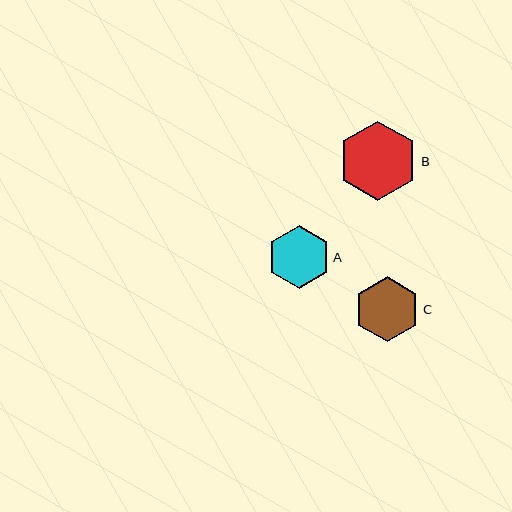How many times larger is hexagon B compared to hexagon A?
Hexagon B is approximately 1.3 times the size of hexagon A.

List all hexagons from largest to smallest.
From largest to smallest: B, C, A.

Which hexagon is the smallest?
Hexagon A is the smallest with a size of approximately 63 pixels.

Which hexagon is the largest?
Hexagon B is the largest with a size of approximately 79 pixels.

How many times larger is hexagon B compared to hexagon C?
Hexagon B is approximately 1.2 times the size of hexagon C.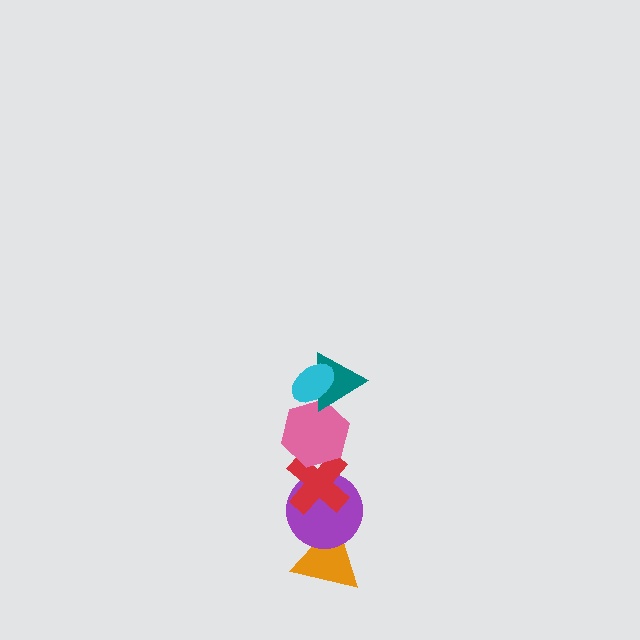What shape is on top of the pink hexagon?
The teal triangle is on top of the pink hexagon.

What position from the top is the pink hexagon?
The pink hexagon is 3rd from the top.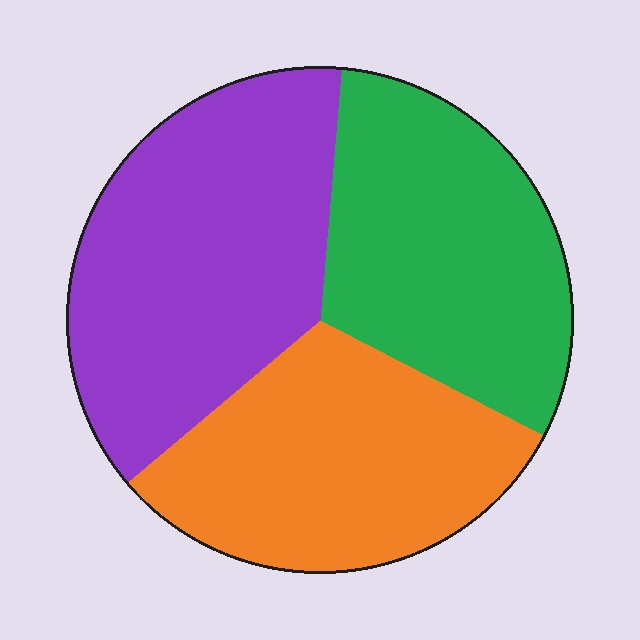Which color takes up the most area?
Purple, at roughly 40%.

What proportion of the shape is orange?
Orange takes up between a quarter and a half of the shape.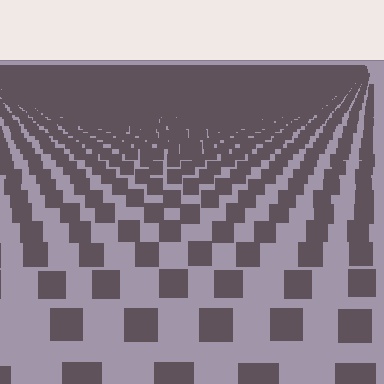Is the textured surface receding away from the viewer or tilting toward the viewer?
The surface is receding away from the viewer. Texture elements get smaller and denser toward the top.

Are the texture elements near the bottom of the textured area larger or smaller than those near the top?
Larger. Near the bottom, elements are closer to the viewer and appear at a bigger on-screen size.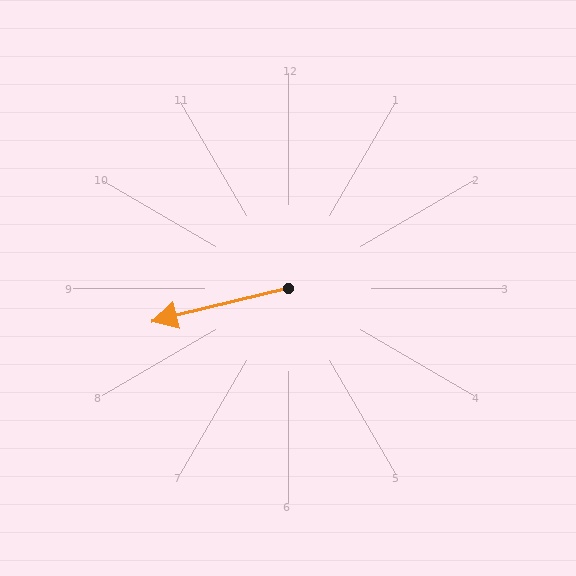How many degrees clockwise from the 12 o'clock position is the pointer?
Approximately 256 degrees.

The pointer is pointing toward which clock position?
Roughly 9 o'clock.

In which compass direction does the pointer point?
West.